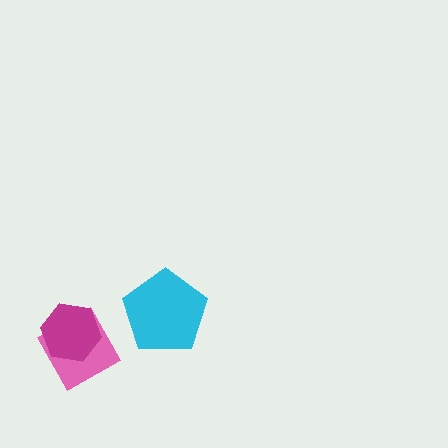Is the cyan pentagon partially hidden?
No, no other shape covers it.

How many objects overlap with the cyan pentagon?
0 objects overlap with the cyan pentagon.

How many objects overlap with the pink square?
1 object overlaps with the pink square.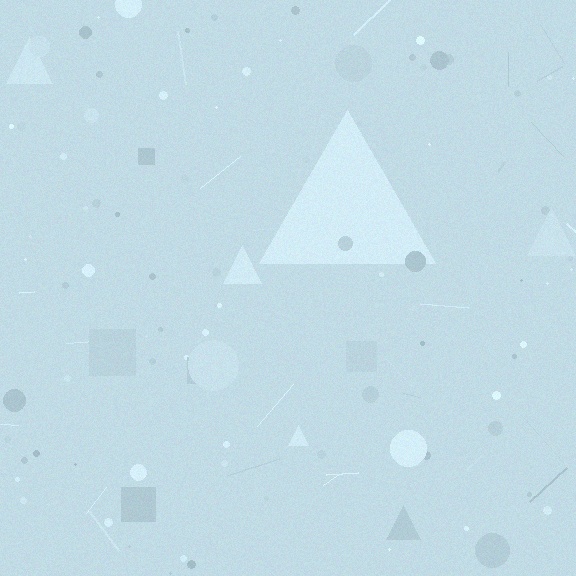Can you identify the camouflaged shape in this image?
The camouflaged shape is a triangle.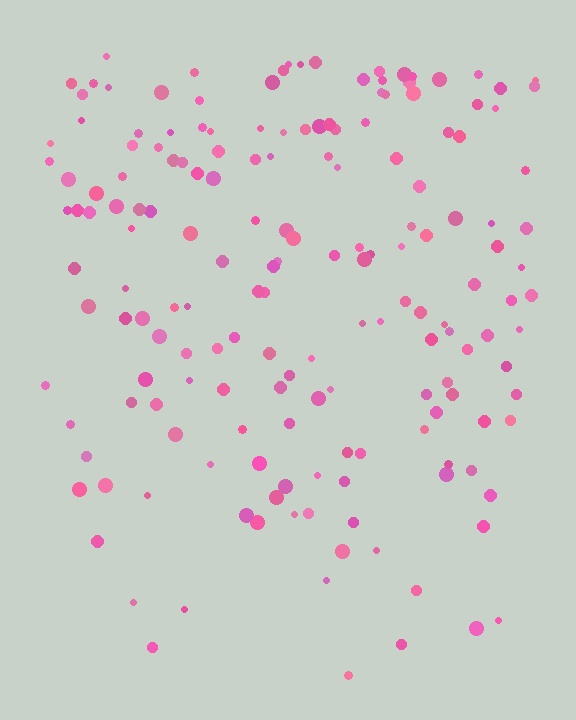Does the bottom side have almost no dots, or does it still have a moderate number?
Still a moderate number, just noticeably fewer than the top.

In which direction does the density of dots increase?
From bottom to top, with the top side densest.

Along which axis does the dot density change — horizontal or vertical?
Vertical.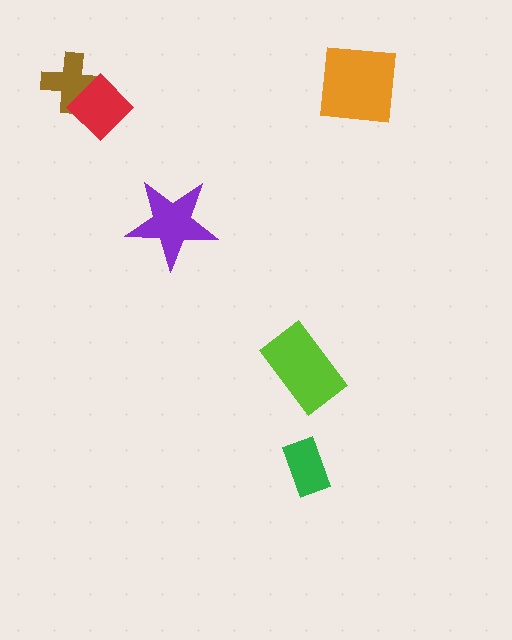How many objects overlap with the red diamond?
1 object overlaps with the red diamond.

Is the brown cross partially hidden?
Yes, it is partially covered by another shape.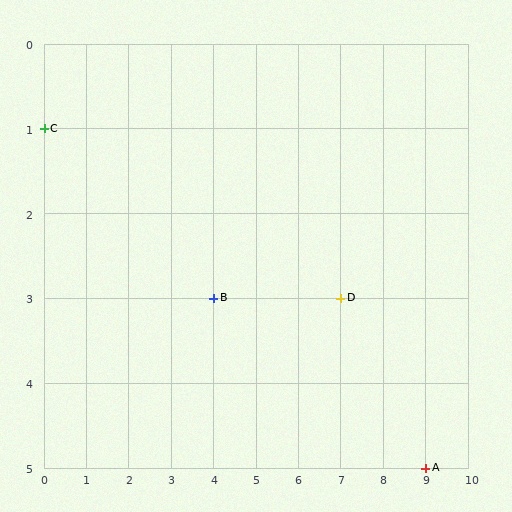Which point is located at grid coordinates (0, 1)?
Point C is at (0, 1).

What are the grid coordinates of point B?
Point B is at grid coordinates (4, 3).